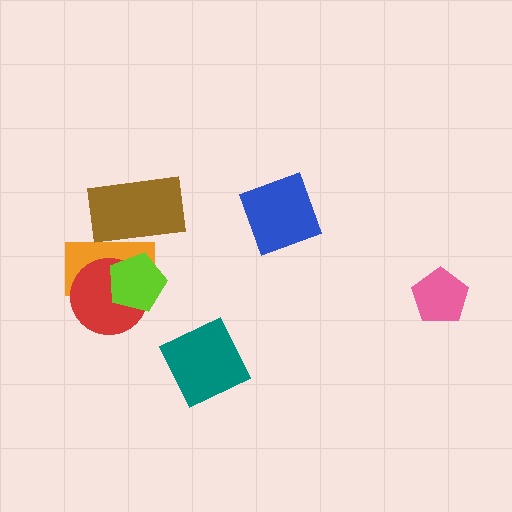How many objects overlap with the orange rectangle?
3 objects overlap with the orange rectangle.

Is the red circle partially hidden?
Yes, it is partially covered by another shape.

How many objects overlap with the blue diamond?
0 objects overlap with the blue diamond.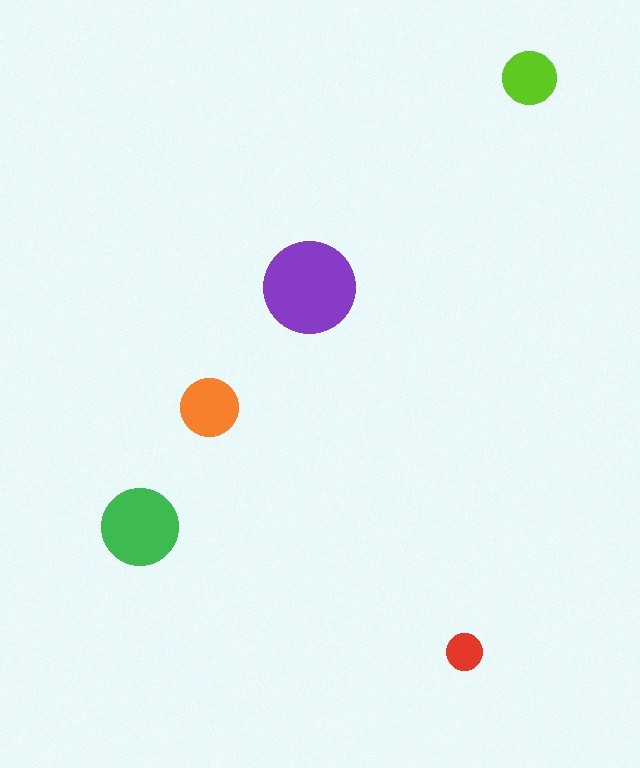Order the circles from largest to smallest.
the purple one, the green one, the orange one, the lime one, the red one.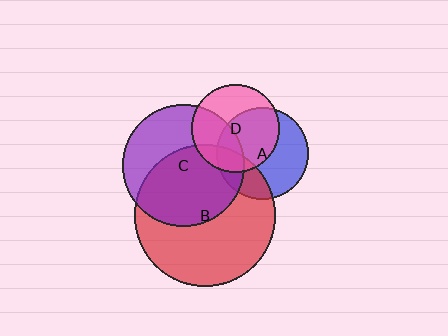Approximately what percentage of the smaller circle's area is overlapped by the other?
Approximately 15%.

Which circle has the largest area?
Circle B (red).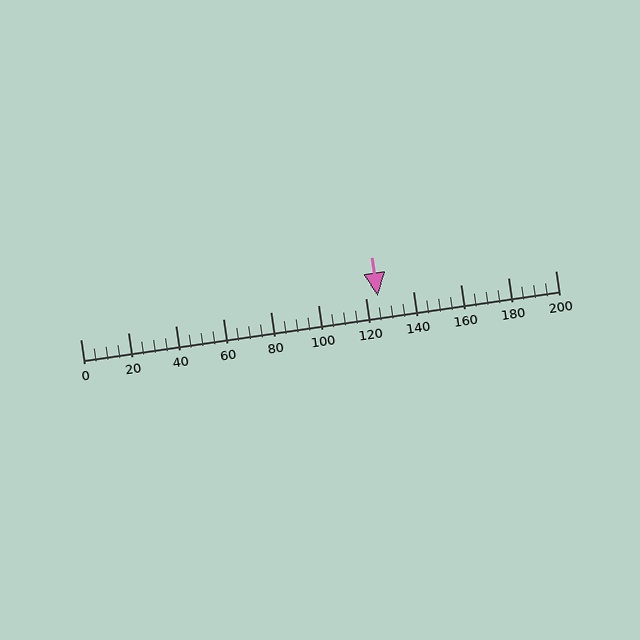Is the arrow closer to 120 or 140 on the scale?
The arrow is closer to 120.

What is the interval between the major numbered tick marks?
The major tick marks are spaced 20 units apart.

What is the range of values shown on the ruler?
The ruler shows values from 0 to 200.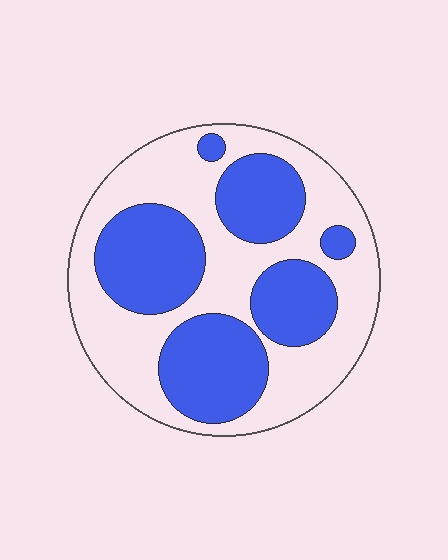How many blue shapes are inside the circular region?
6.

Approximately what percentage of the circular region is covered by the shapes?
Approximately 45%.